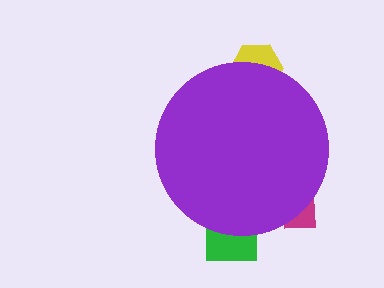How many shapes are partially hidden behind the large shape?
3 shapes are partially hidden.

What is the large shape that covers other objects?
A purple circle.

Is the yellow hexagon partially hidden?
Yes, the yellow hexagon is partially hidden behind the purple circle.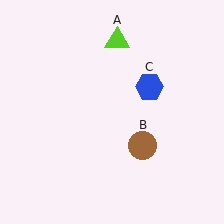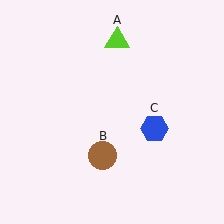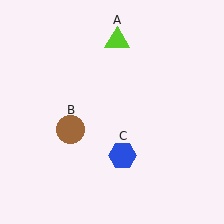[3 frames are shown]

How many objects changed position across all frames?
2 objects changed position: brown circle (object B), blue hexagon (object C).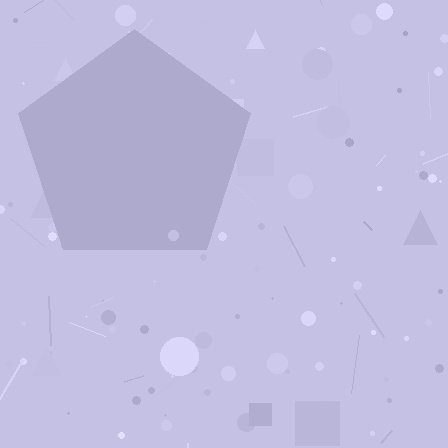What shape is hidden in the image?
A pentagon is hidden in the image.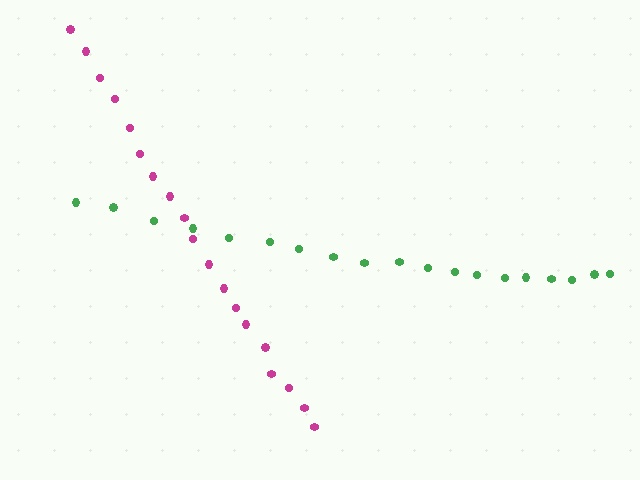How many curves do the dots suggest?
There are 2 distinct paths.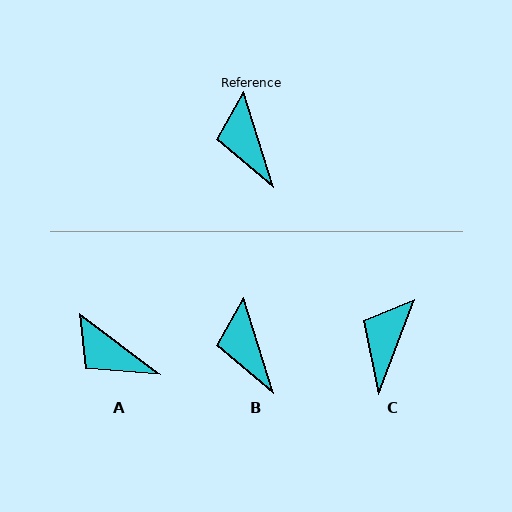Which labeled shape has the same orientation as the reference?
B.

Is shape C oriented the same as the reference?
No, it is off by about 38 degrees.